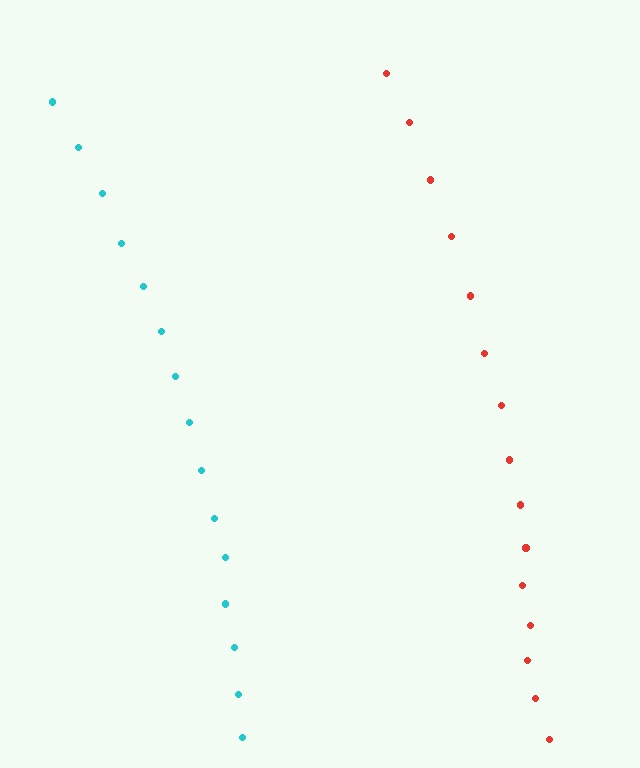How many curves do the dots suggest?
There are 2 distinct paths.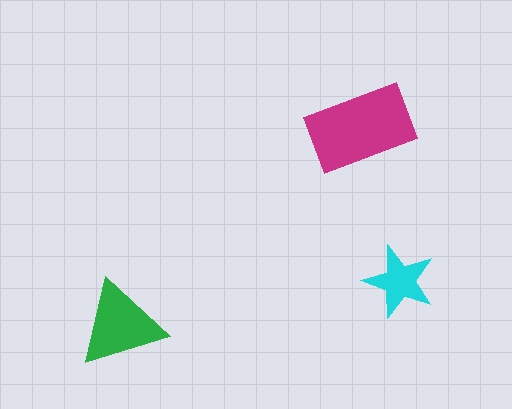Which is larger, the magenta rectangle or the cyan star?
The magenta rectangle.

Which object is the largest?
The magenta rectangle.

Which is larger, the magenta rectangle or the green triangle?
The magenta rectangle.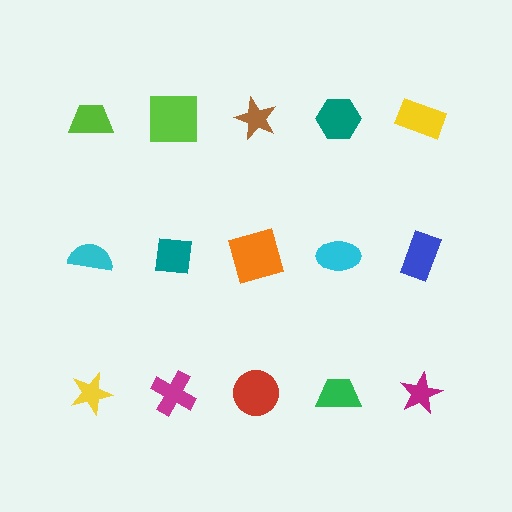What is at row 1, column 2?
A lime square.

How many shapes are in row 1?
5 shapes.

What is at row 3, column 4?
A green trapezoid.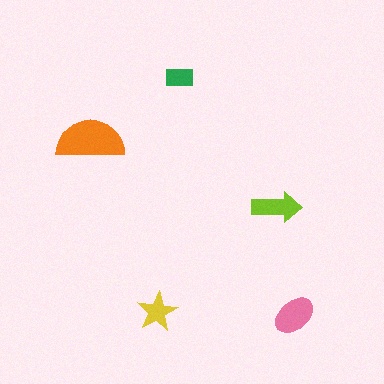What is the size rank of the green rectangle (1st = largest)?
5th.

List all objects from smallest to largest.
The green rectangle, the yellow star, the lime arrow, the pink ellipse, the orange semicircle.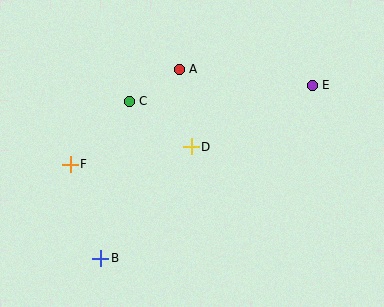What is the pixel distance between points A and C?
The distance between A and C is 59 pixels.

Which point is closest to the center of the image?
Point D at (191, 147) is closest to the center.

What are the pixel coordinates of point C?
Point C is at (129, 101).